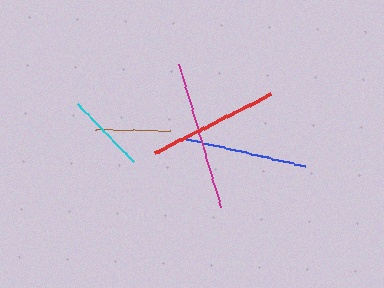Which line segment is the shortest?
The brown line is the shortest at approximately 74 pixels.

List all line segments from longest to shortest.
From longest to shortest: magenta, red, blue, cyan, brown.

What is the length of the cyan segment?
The cyan segment is approximately 81 pixels long.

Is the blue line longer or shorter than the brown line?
The blue line is longer than the brown line.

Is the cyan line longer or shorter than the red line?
The red line is longer than the cyan line.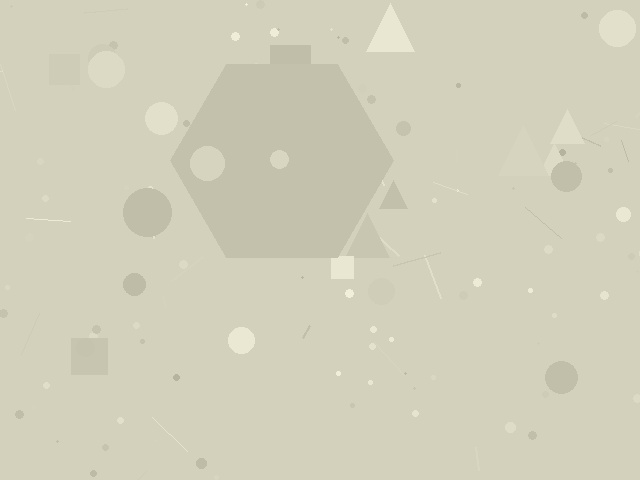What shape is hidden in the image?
A hexagon is hidden in the image.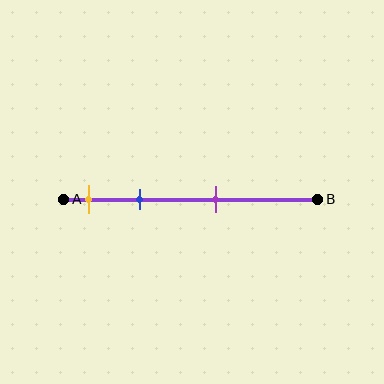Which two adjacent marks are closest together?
The yellow and blue marks are the closest adjacent pair.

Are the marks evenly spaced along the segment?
No, the marks are not evenly spaced.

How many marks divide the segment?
There are 3 marks dividing the segment.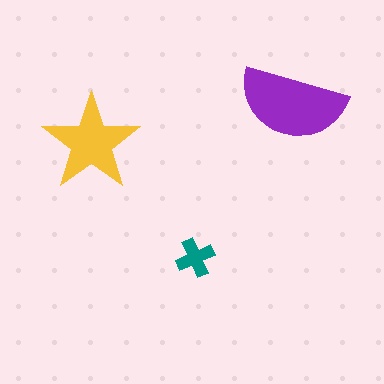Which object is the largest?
The purple semicircle.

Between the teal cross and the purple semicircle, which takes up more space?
The purple semicircle.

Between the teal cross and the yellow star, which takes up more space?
The yellow star.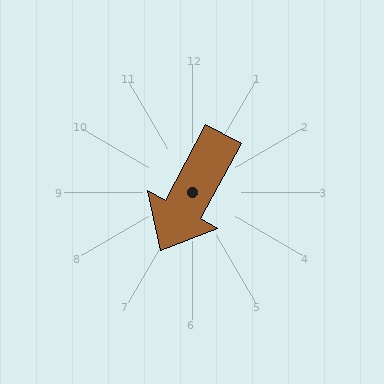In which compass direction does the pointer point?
Southwest.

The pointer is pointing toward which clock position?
Roughly 7 o'clock.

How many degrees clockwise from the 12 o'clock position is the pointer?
Approximately 208 degrees.